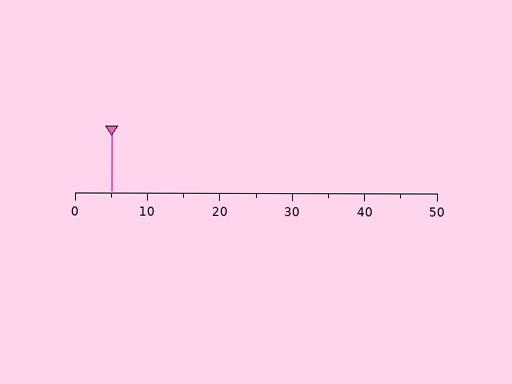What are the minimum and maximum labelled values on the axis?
The axis runs from 0 to 50.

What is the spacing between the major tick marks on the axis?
The major ticks are spaced 10 apart.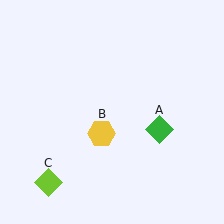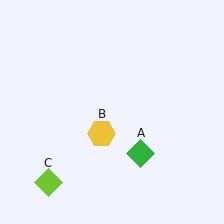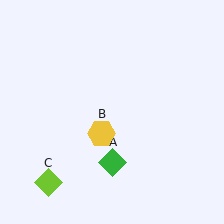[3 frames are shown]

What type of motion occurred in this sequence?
The green diamond (object A) rotated clockwise around the center of the scene.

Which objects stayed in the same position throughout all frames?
Yellow hexagon (object B) and lime diamond (object C) remained stationary.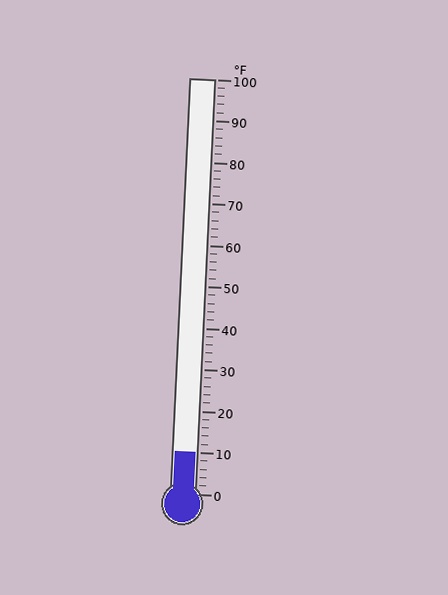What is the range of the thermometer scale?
The thermometer scale ranges from 0°F to 100°F.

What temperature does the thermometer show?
The thermometer shows approximately 10°F.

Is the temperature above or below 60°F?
The temperature is below 60°F.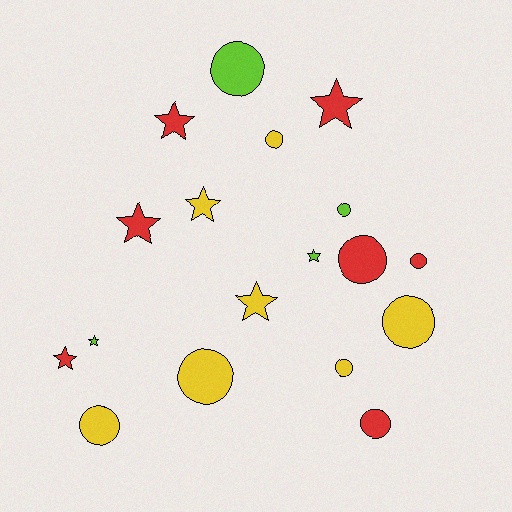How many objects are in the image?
There are 18 objects.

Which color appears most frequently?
Red, with 7 objects.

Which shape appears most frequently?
Circle, with 10 objects.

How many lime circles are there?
There are 2 lime circles.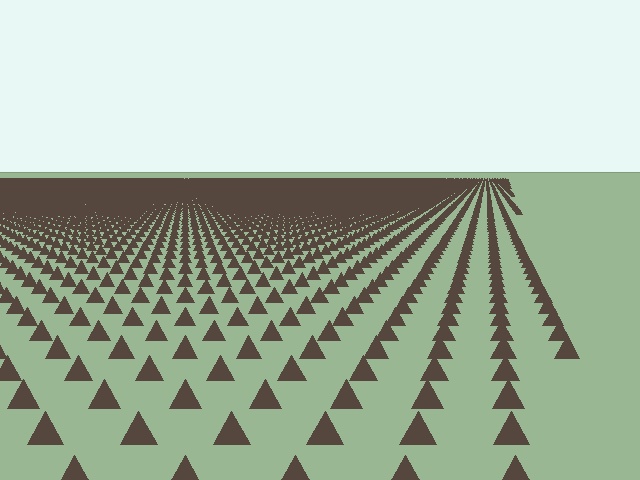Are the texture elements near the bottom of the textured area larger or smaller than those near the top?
Larger. Near the bottom, elements are closer to the viewer and appear at a bigger on-screen size.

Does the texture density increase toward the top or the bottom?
Density increases toward the top.